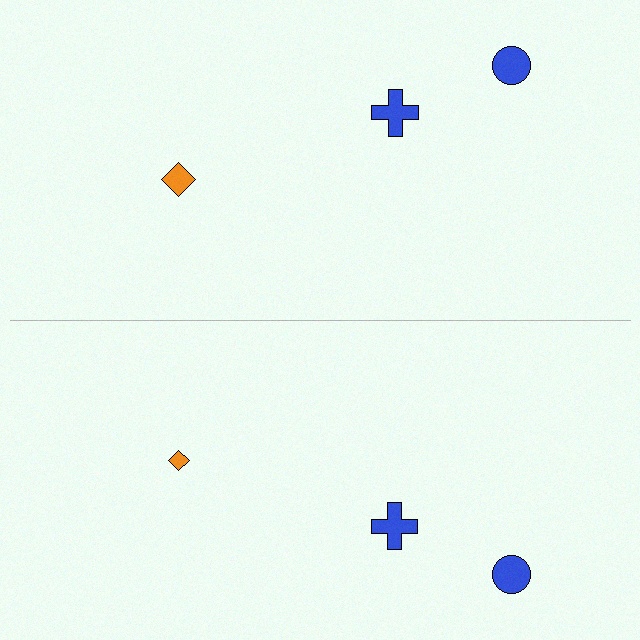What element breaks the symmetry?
The orange diamond on the bottom side has a different size than its mirror counterpart.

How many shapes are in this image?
There are 6 shapes in this image.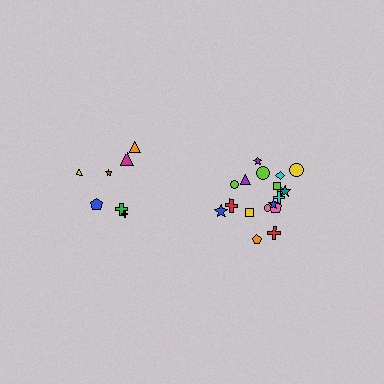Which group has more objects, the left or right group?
The right group.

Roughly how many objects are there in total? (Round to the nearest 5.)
Roughly 25 objects in total.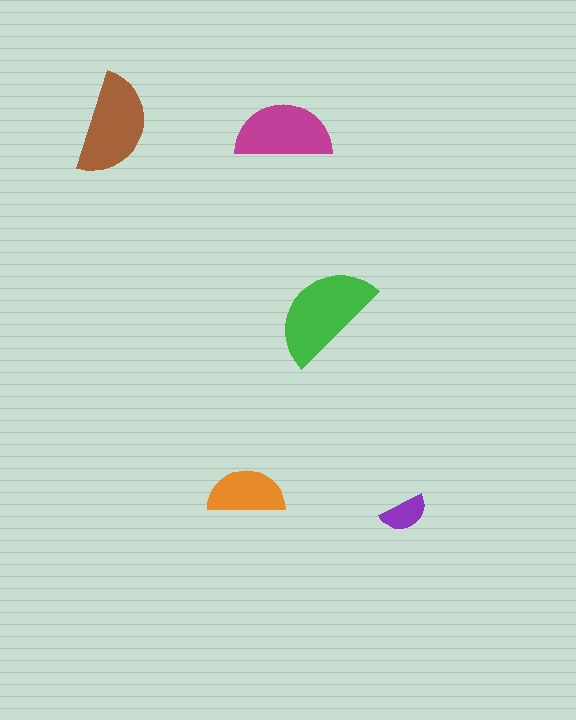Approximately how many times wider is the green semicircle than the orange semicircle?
About 1.5 times wider.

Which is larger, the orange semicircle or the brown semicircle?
The brown one.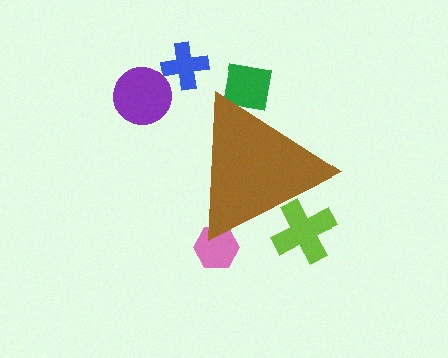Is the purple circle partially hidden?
No, the purple circle is fully visible.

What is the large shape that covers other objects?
A brown triangle.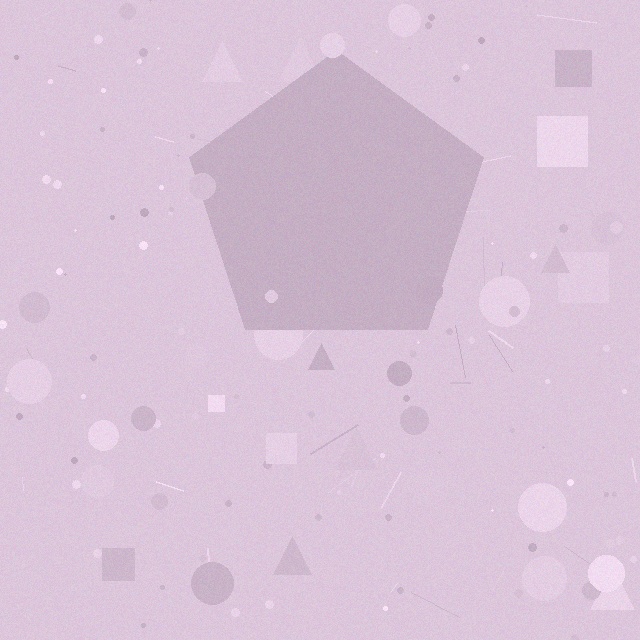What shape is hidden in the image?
A pentagon is hidden in the image.